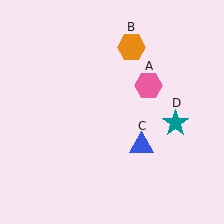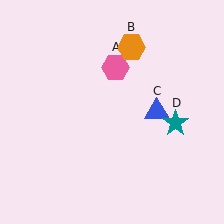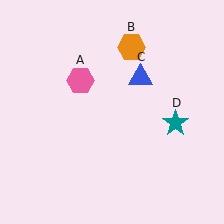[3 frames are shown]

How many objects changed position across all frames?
2 objects changed position: pink hexagon (object A), blue triangle (object C).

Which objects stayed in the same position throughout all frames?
Orange hexagon (object B) and teal star (object D) remained stationary.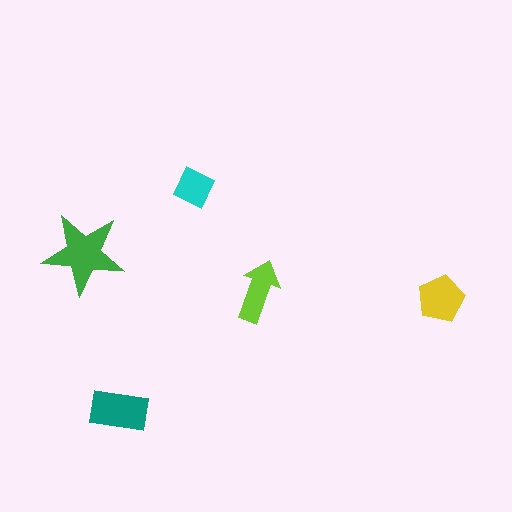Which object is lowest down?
The teal rectangle is bottommost.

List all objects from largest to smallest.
The green star, the teal rectangle, the yellow pentagon, the lime arrow, the cyan diamond.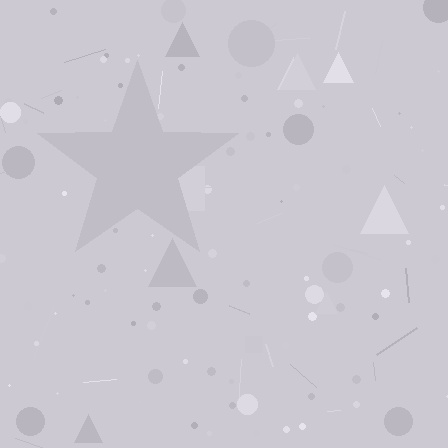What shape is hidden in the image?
A star is hidden in the image.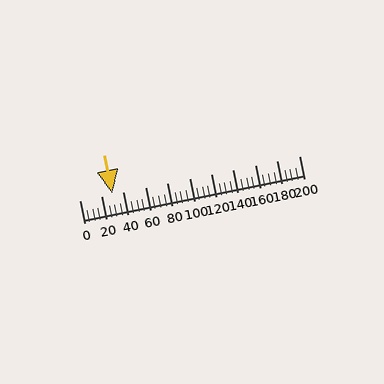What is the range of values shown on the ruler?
The ruler shows values from 0 to 200.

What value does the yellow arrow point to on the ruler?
The yellow arrow points to approximately 30.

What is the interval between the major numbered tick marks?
The major tick marks are spaced 20 units apart.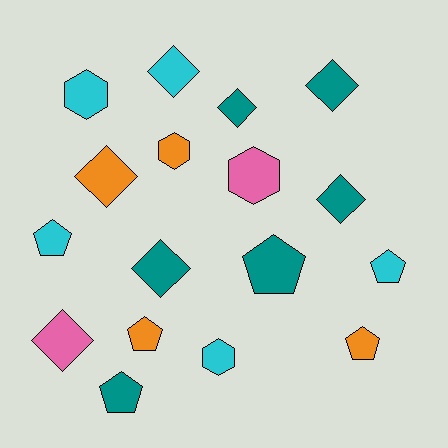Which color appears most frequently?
Teal, with 6 objects.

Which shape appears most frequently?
Diamond, with 7 objects.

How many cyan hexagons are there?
There are 2 cyan hexagons.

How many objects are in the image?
There are 17 objects.